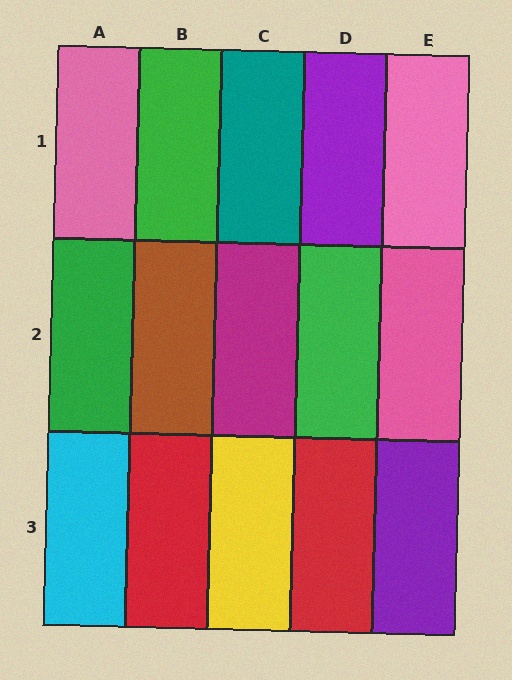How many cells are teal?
1 cell is teal.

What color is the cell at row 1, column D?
Purple.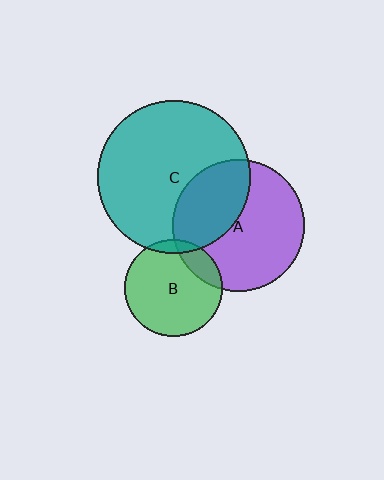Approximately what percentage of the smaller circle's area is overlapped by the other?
Approximately 35%.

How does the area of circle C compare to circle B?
Approximately 2.5 times.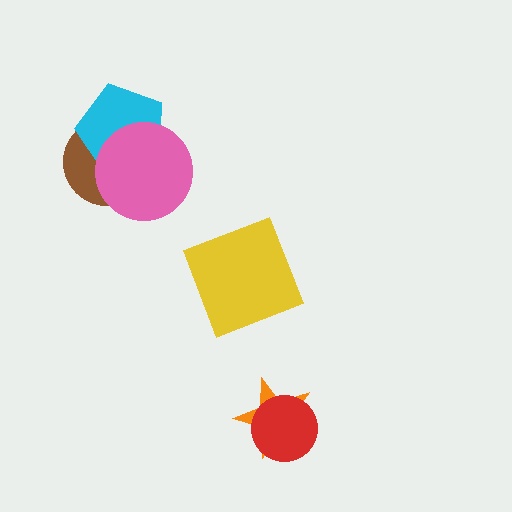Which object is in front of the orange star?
The red circle is in front of the orange star.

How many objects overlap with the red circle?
1 object overlaps with the red circle.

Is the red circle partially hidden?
No, no other shape covers it.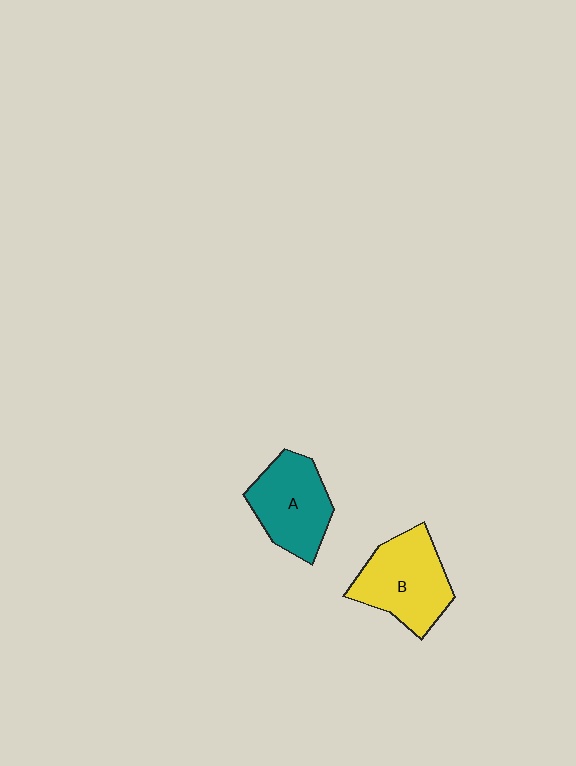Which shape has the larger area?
Shape B (yellow).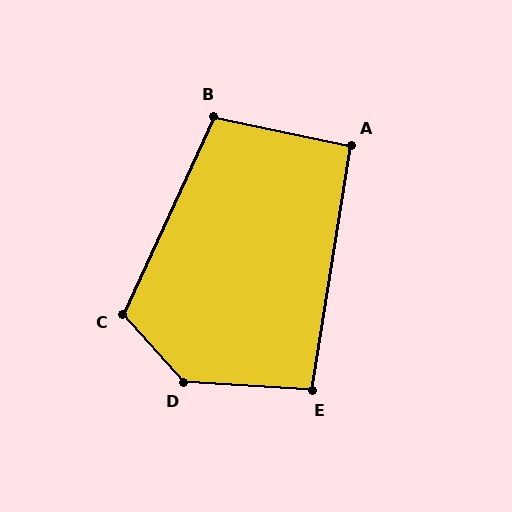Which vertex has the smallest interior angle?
A, at approximately 93 degrees.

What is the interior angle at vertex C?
Approximately 113 degrees (obtuse).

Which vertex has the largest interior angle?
D, at approximately 136 degrees.